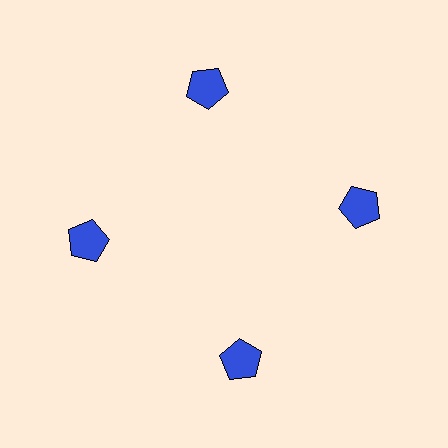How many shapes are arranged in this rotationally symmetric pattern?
There are 4 shapes, arranged in 4 groups of 1.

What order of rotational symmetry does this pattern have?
This pattern has 4-fold rotational symmetry.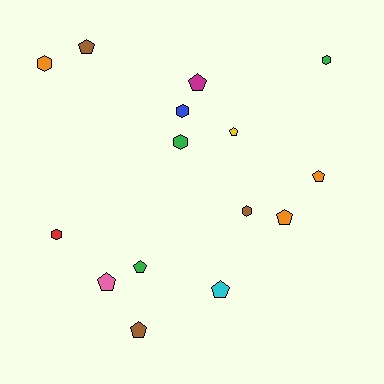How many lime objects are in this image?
There are no lime objects.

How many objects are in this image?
There are 15 objects.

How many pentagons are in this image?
There are 9 pentagons.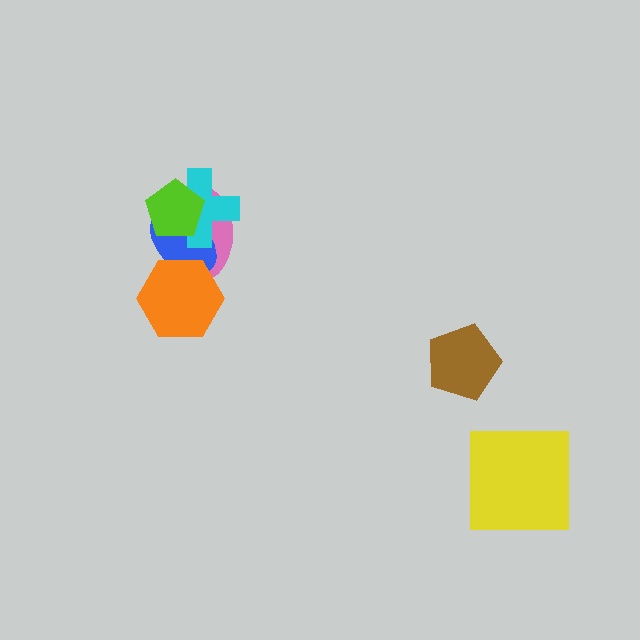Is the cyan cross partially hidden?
Yes, it is partially covered by another shape.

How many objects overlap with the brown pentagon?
0 objects overlap with the brown pentagon.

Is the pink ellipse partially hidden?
Yes, it is partially covered by another shape.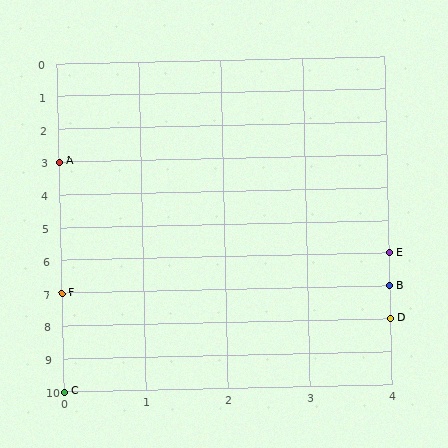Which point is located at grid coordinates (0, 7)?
Point F is at (0, 7).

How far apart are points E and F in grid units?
Points E and F are 4 columns and 1 row apart (about 4.1 grid units diagonally).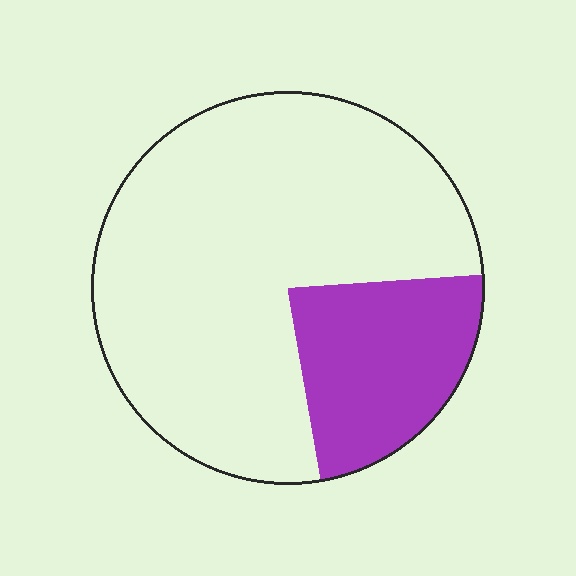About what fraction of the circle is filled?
About one quarter (1/4).